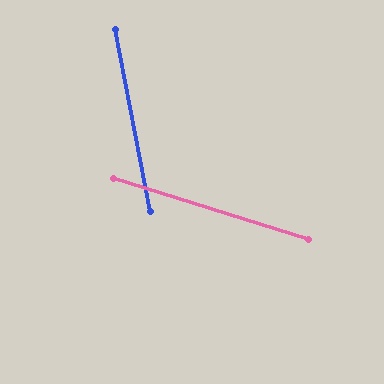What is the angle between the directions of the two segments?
Approximately 62 degrees.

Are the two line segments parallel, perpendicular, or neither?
Neither parallel nor perpendicular — they differ by about 62°.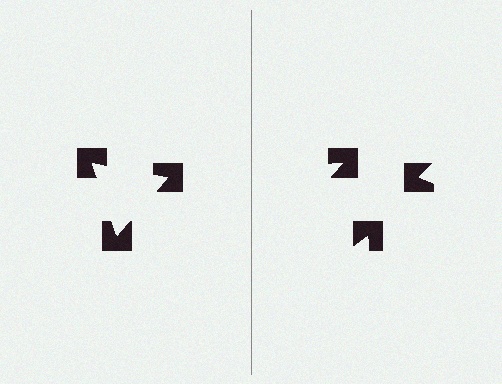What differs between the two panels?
The notched squares are positioned identically on both sides; only the wedge orientations differ. On the left they align to a triangle; on the right they are misaligned.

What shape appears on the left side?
An illusory triangle.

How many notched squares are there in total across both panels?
6 — 3 on each side.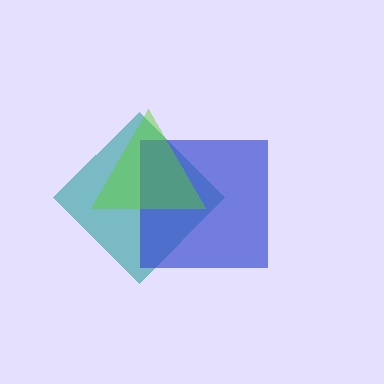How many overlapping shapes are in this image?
There are 3 overlapping shapes in the image.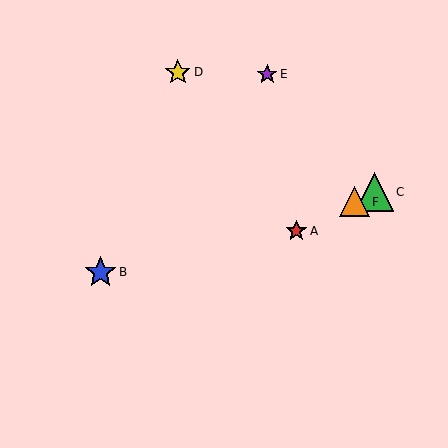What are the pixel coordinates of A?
Object A is at (296, 231).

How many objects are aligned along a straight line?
3 objects (A, C, F) are aligned along a straight line.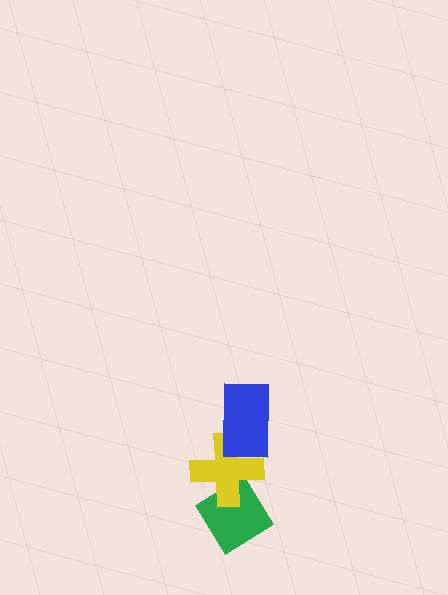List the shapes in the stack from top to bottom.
From top to bottom: the blue rectangle, the yellow cross, the green diamond.